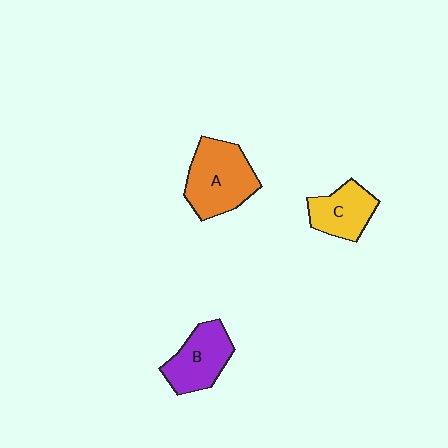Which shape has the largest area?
Shape A (orange).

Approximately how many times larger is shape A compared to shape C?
Approximately 1.5 times.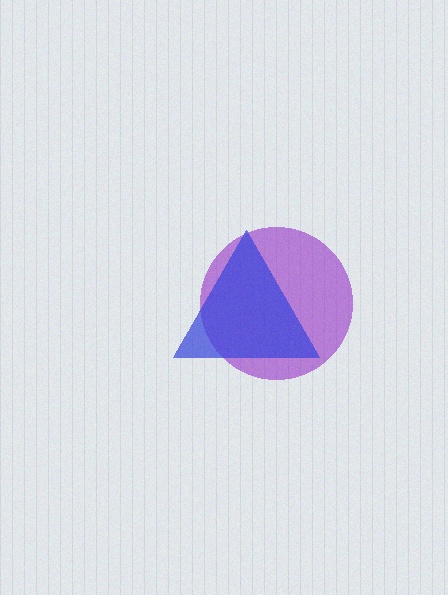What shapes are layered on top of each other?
The layered shapes are: a purple circle, a blue triangle.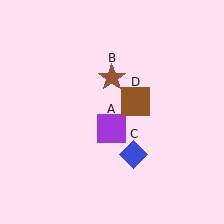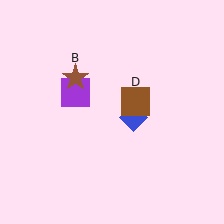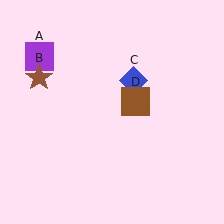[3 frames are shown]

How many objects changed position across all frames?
3 objects changed position: purple square (object A), brown star (object B), blue diamond (object C).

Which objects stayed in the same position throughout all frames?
Brown square (object D) remained stationary.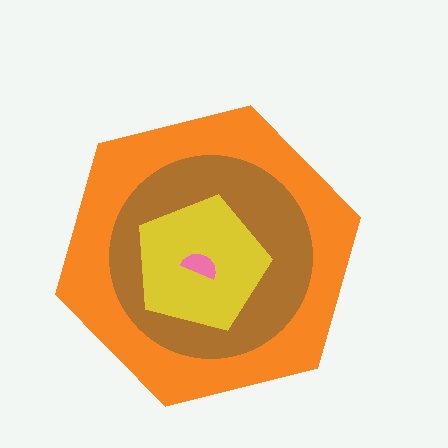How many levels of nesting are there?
4.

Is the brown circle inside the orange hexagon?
Yes.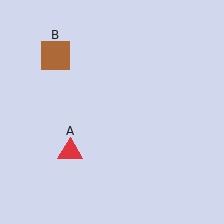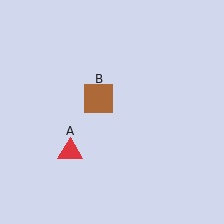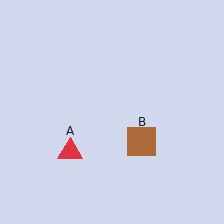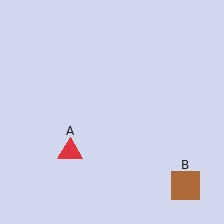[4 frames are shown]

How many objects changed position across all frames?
1 object changed position: brown square (object B).